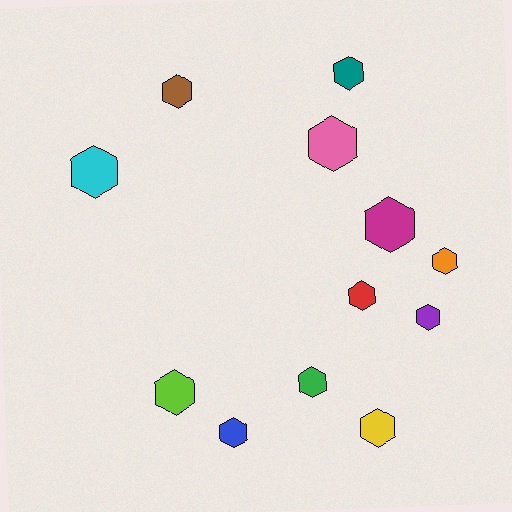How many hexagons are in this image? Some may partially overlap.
There are 12 hexagons.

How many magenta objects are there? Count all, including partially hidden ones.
There is 1 magenta object.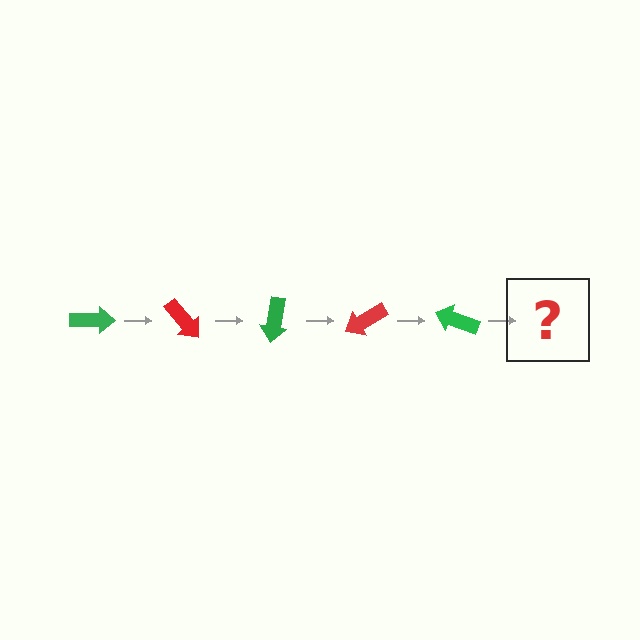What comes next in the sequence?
The next element should be a red arrow, rotated 250 degrees from the start.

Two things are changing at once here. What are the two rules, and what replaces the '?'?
The two rules are that it rotates 50 degrees each step and the color cycles through green and red. The '?' should be a red arrow, rotated 250 degrees from the start.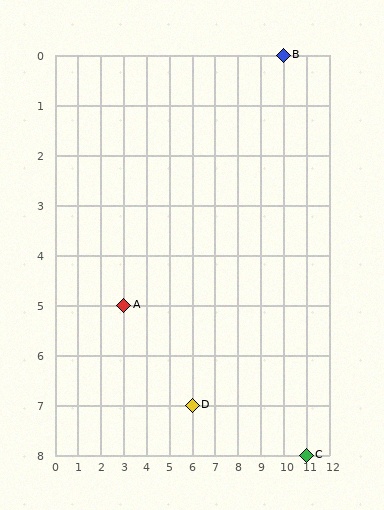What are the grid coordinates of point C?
Point C is at grid coordinates (11, 8).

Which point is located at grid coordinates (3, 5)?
Point A is at (3, 5).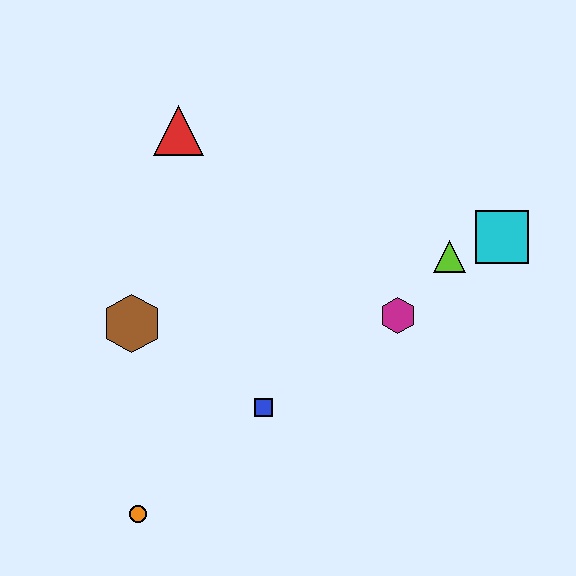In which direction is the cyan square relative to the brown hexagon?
The cyan square is to the right of the brown hexagon.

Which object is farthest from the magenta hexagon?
The orange circle is farthest from the magenta hexagon.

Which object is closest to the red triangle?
The brown hexagon is closest to the red triangle.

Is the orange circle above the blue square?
No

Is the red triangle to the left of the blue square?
Yes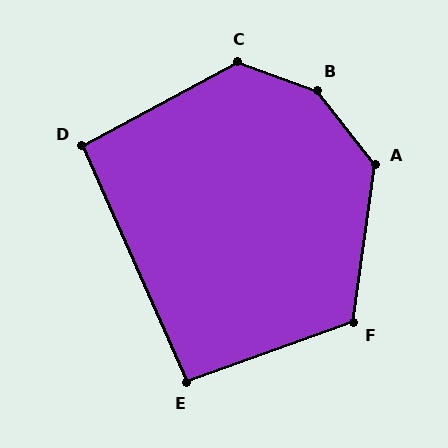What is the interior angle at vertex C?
Approximately 132 degrees (obtuse).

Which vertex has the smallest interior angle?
E, at approximately 94 degrees.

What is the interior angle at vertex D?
Approximately 94 degrees (approximately right).